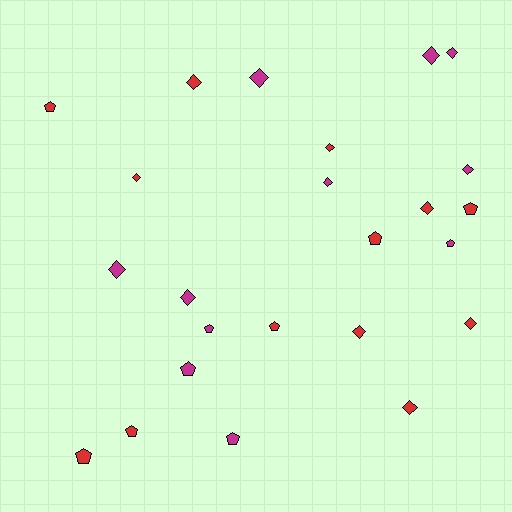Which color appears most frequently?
Red, with 13 objects.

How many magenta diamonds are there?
There are 7 magenta diamonds.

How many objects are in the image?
There are 24 objects.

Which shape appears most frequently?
Diamond, with 14 objects.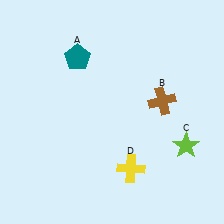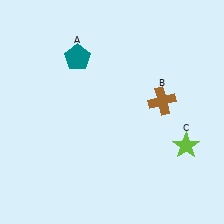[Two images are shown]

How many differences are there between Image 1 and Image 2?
There is 1 difference between the two images.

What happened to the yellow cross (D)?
The yellow cross (D) was removed in Image 2. It was in the bottom-right area of Image 1.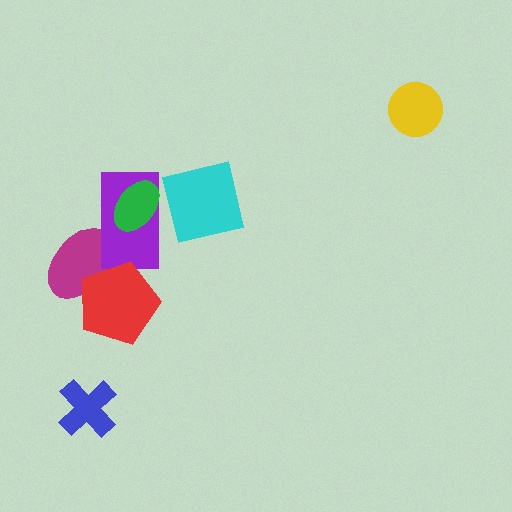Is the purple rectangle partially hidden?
Yes, it is partially covered by another shape.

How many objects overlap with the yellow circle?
0 objects overlap with the yellow circle.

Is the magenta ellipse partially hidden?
Yes, it is partially covered by another shape.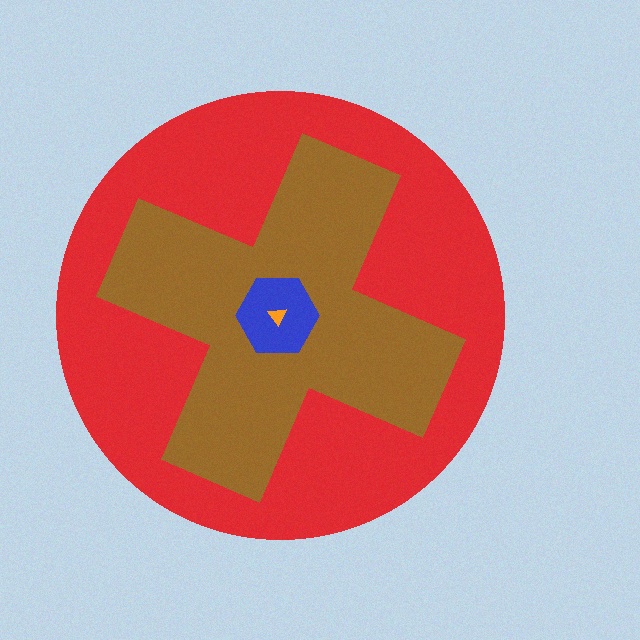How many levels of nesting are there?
4.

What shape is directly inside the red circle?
The brown cross.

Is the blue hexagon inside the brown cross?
Yes.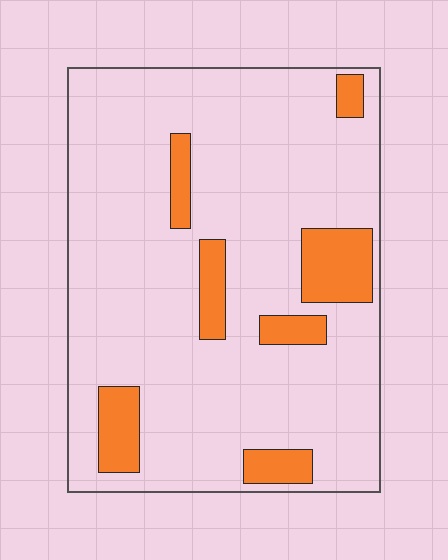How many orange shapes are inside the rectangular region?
7.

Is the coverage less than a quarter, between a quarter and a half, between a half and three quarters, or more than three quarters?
Less than a quarter.